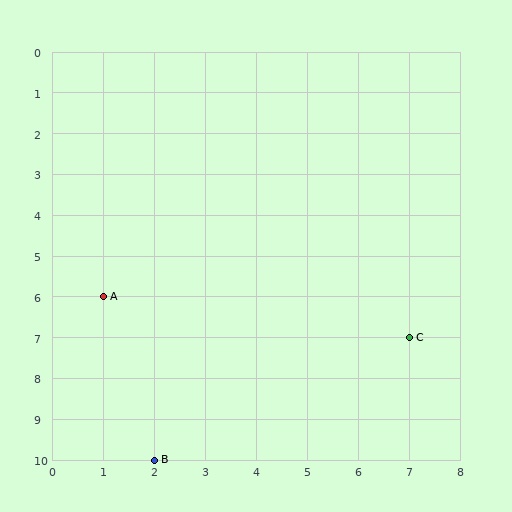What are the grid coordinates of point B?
Point B is at grid coordinates (2, 10).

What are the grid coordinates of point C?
Point C is at grid coordinates (7, 7).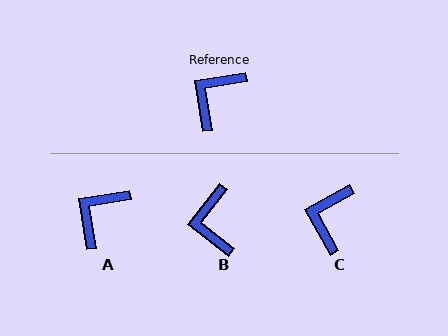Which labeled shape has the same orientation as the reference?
A.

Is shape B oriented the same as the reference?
No, it is off by about 43 degrees.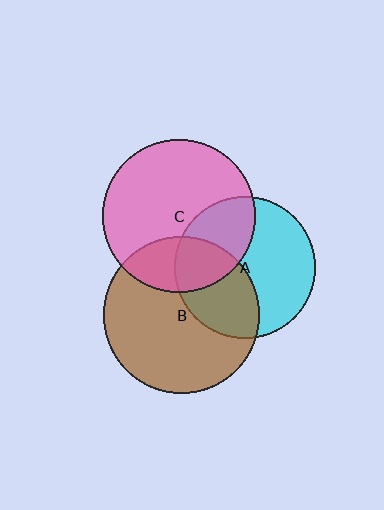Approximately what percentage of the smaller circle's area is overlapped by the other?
Approximately 35%.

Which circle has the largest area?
Circle B (brown).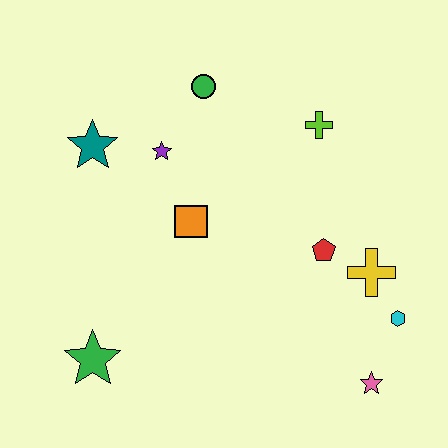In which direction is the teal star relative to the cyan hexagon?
The teal star is to the left of the cyan hexagon.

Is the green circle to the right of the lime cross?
No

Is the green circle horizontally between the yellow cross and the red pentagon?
No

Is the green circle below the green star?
No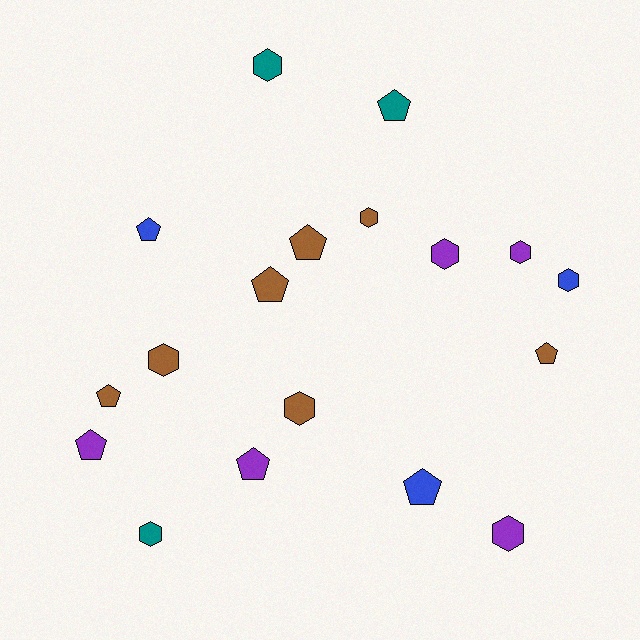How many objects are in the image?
There are 18 objects.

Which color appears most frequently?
Brown, with 7 objects.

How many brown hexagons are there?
There are 3 brown hexagons.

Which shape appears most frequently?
Pentagon, with 9 objects.